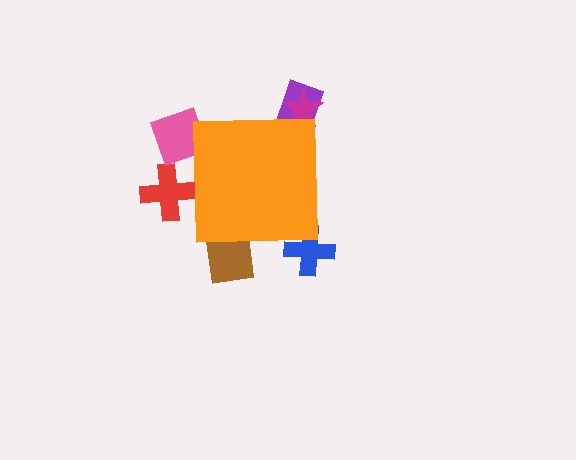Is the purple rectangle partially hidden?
Yes, the purple rectangle is partially hidden behind the orange square.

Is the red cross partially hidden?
Yes, the red cross is partially hidden behind the orange square.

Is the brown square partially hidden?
Yes, the brown square is partially hidden behind the orange square.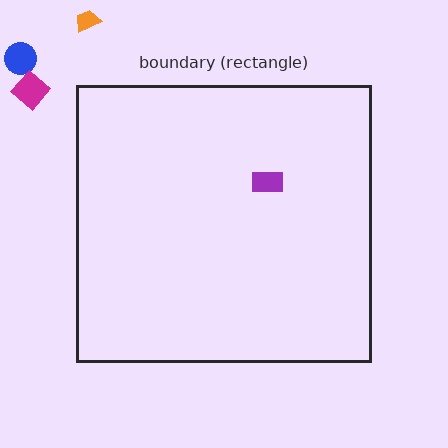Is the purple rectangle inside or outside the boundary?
Inside.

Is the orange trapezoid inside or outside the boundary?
Outside.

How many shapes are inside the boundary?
1 inside, 3 outside.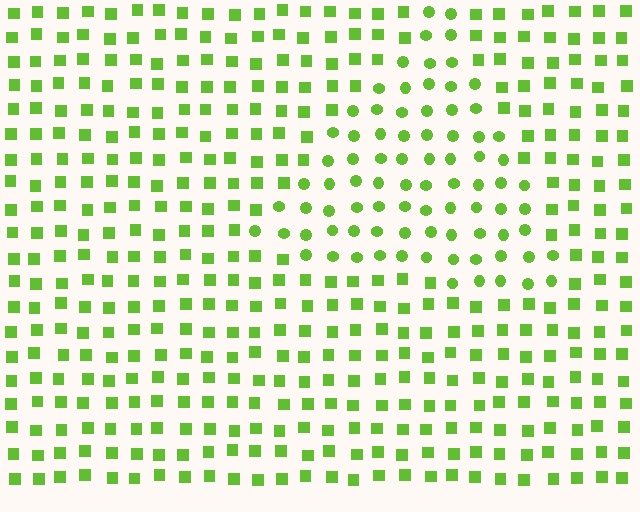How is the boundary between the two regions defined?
The boundary is defined by a change in element shape: circles inside vs. squares outside. All elements share the same color and spacing.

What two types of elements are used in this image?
The image uses circles inside the triangle region and squares outside it.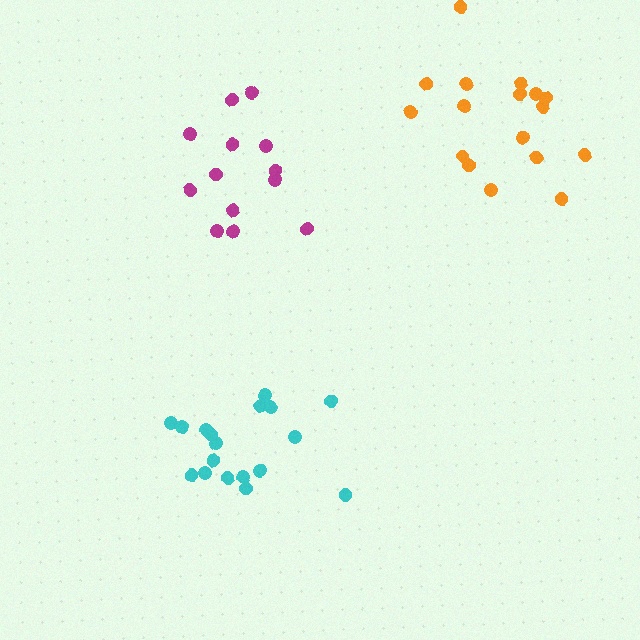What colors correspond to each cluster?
The clusters are colored: magenta, cyan, orange.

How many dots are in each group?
Group 1: 13 dots, Group 2: 18 dots, Group 3: 17 dots (48 total).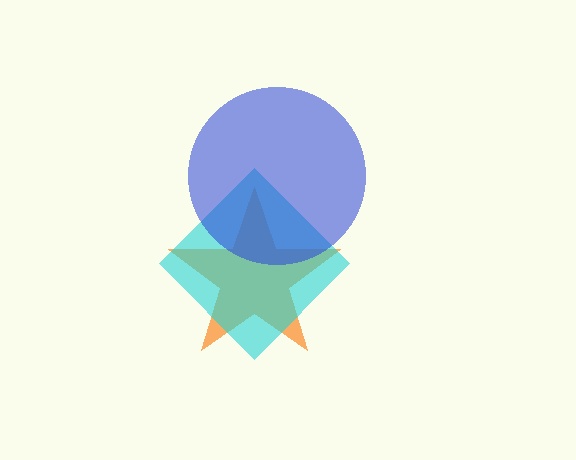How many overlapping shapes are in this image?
There are 3 overlapping shapes in the image.